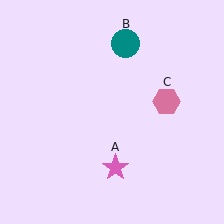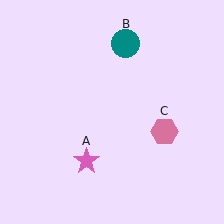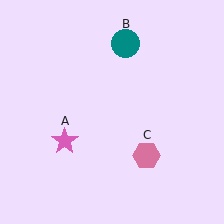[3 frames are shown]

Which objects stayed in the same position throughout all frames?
Teal circle (object B) remained stationary.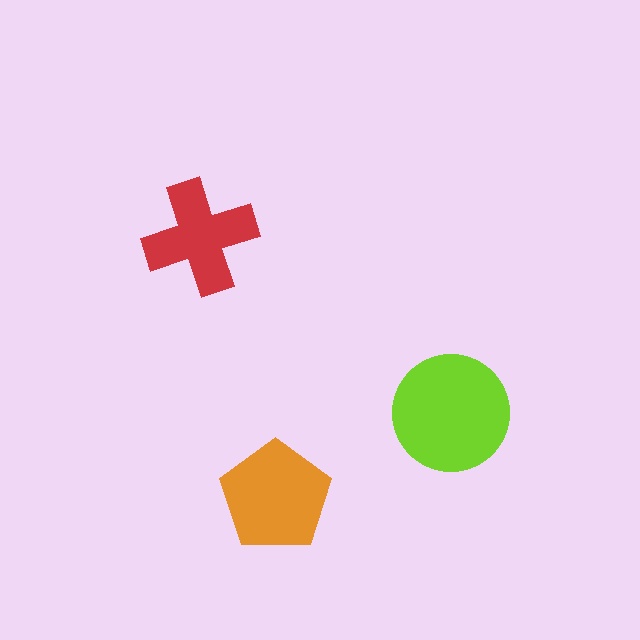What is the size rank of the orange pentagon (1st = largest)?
2nd.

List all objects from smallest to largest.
The red cross, the orange pentagon, the lime circle.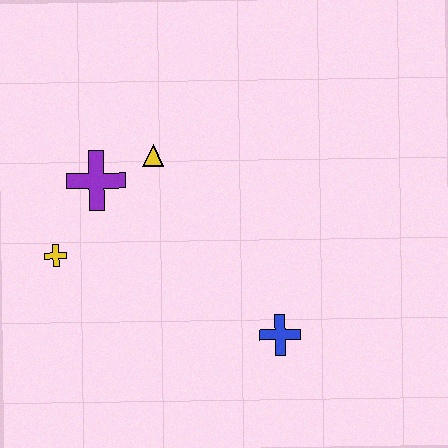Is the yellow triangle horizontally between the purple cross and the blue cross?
Yes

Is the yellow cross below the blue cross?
No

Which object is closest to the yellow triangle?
The purple cross is closest to the yellow triangle.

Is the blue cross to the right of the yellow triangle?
Yes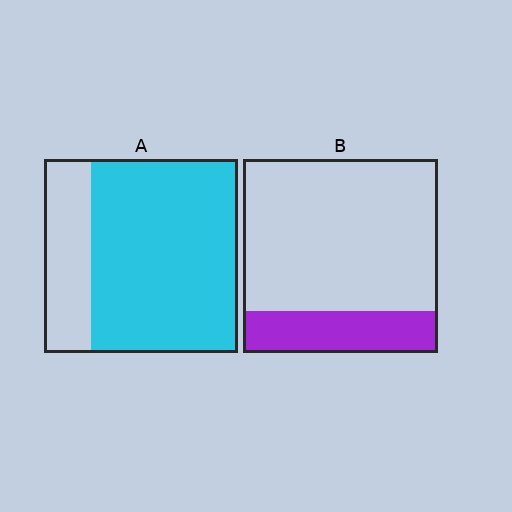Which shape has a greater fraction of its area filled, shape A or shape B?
Shape A.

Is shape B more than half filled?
No.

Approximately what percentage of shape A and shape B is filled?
A is approximately 75% and B is approximately 20%.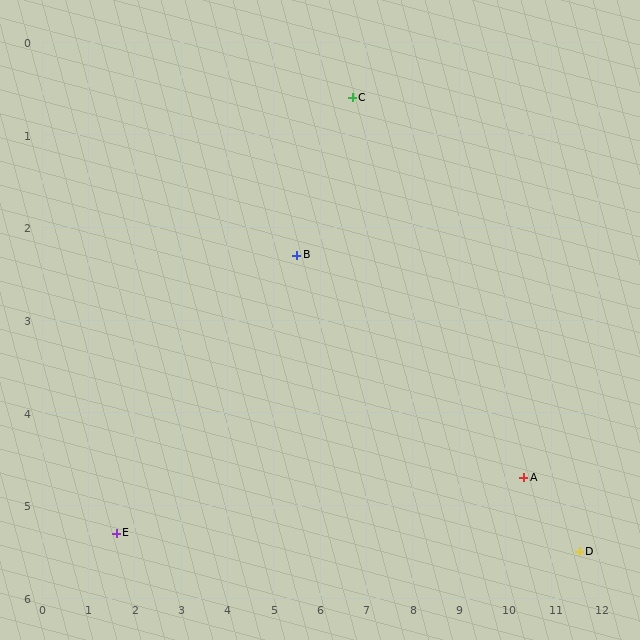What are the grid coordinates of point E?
Point E is at approximately (1.6, 5.3).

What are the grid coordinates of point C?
Point C is at approximately (6.7, 0.6).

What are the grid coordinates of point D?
Point D is at approximately (11.6, 5.5).